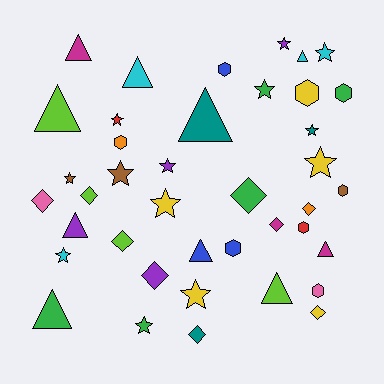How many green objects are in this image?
There are 5 green objects.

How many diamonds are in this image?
There are 9 diamonds.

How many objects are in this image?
There are 40 objects.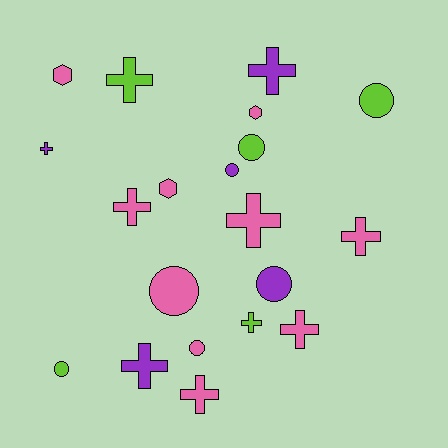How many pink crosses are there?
There are 5 pink crosses.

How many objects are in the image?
There are 20 objects.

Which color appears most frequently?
Pink, with 10 objects.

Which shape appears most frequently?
Cross, with 10 objects.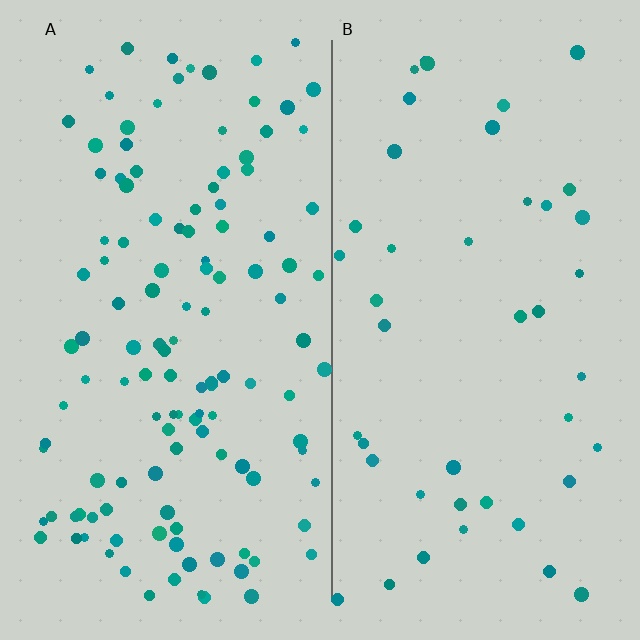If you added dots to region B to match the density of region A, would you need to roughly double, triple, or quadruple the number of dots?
Approximately triple.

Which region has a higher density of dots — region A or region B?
A (the left).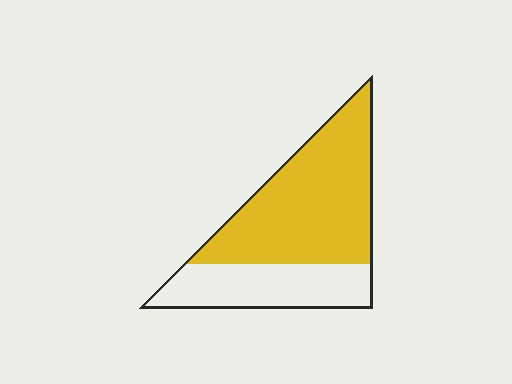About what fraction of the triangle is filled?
About two thirds (2/3).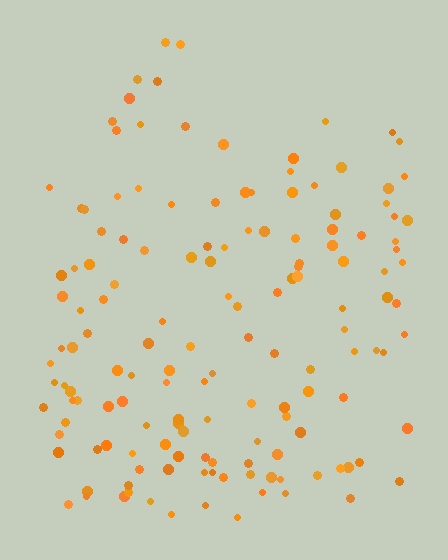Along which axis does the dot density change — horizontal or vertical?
Vertical.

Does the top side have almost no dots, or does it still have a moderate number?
Still a moderate number, just noticeably fewer than the bottom.